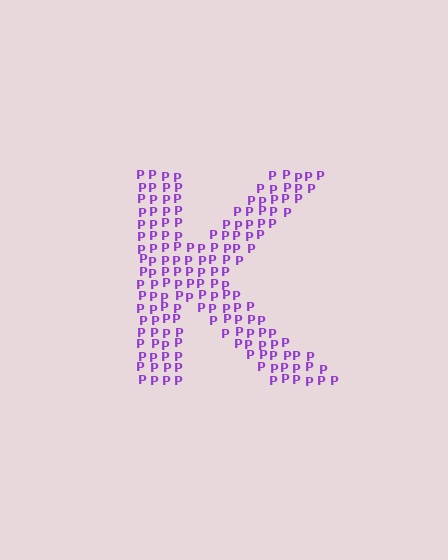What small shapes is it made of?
It is made of small letter P's.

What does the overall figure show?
The overall figure shows the letter K.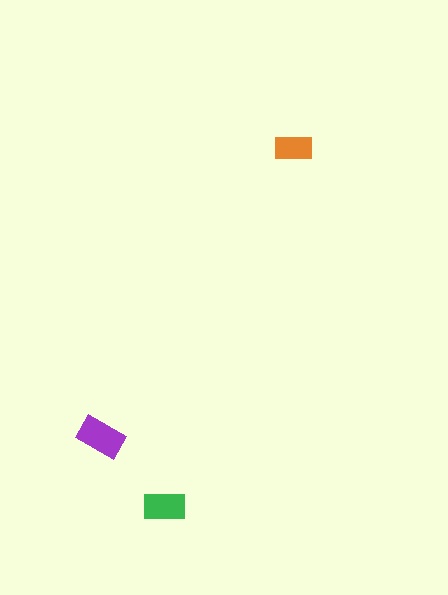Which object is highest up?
The orange rectangle is topmost.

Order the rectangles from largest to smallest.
the purple one, the green one, the orange one.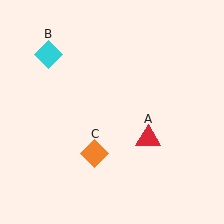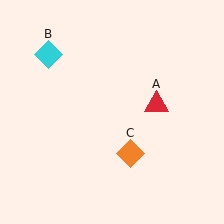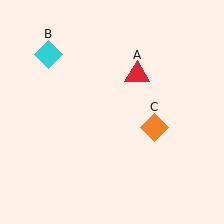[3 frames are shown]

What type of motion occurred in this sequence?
The red triangle (object A), orange diamond (object C) rotated counterclockwise around the center of the scene.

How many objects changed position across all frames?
2 objects changed position: red triangle (object A), orange diamond (object C).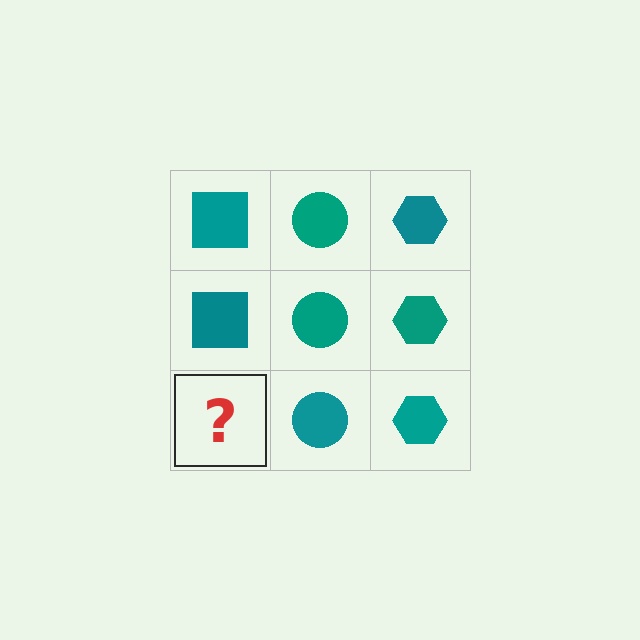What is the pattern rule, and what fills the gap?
The rule is that each column has a consistent shape. The gap should be filled with a teal square.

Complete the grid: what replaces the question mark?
The question mark should be replaced with a teal square.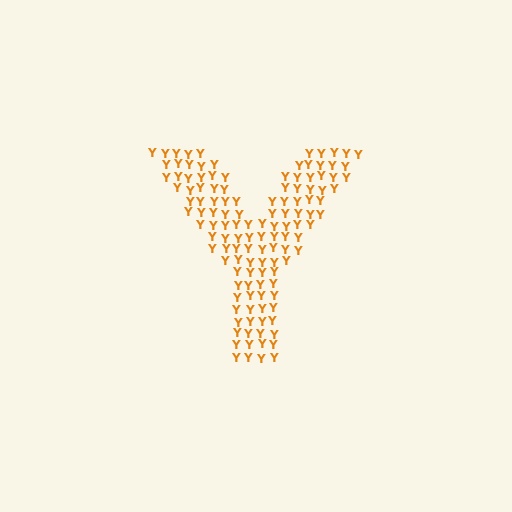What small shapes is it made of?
It is made of small letter Y's.